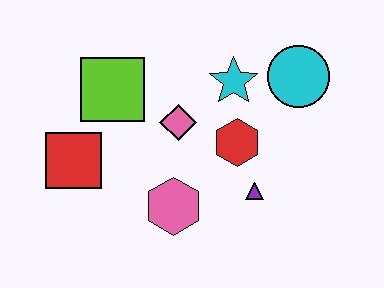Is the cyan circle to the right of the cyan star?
Yes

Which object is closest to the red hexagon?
The purple triangle is closest to the red hexagon.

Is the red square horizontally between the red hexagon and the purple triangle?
No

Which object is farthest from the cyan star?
The red square is farthest from the cyan star.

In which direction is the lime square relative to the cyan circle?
The lime square is to the left of the cyan circle.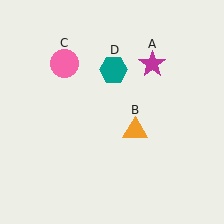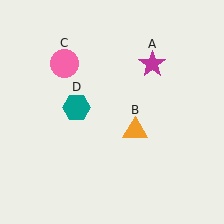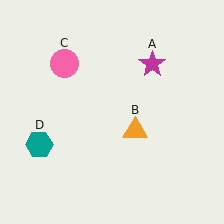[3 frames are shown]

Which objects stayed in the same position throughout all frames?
Magenta star (object A) and orange triangle (object B) and pink circle (object C) remained stationary.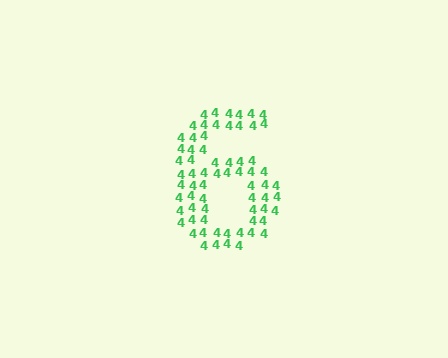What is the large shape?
The large shape is the digit 6.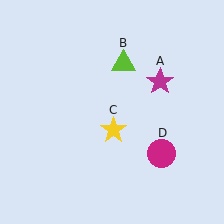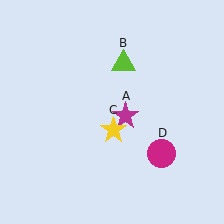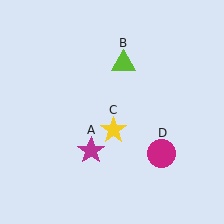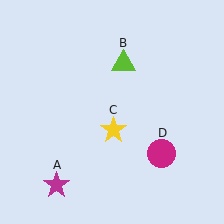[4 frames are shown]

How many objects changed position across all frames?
1 object changed position: magenta star (object A).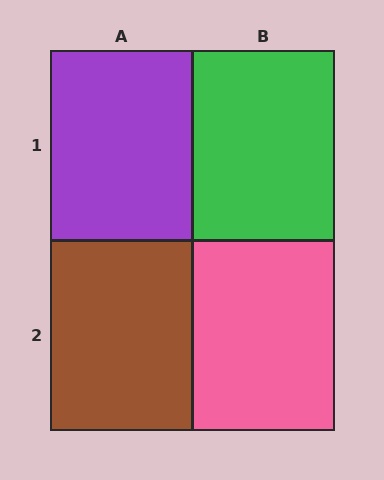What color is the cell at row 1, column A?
Purple.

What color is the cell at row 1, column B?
Green.